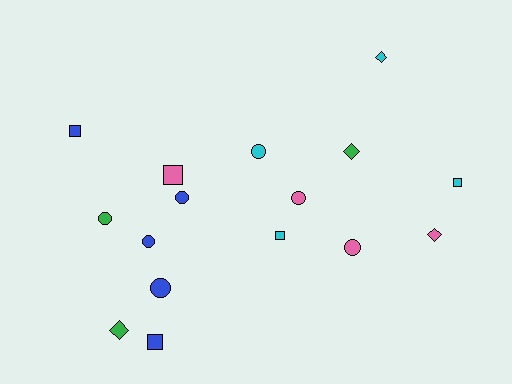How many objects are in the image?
There are 16 objects.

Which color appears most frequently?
Blue, with 5 objects.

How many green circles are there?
There is 1 green circle.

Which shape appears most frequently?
Circle, with 7 objects.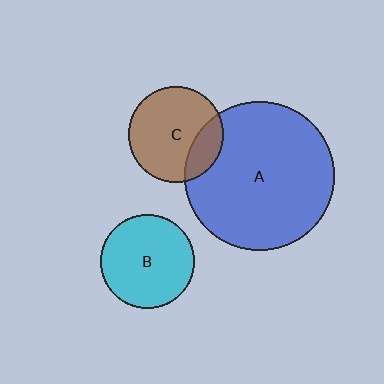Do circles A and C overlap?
Yes.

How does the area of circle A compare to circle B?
Approximately 2.5 times.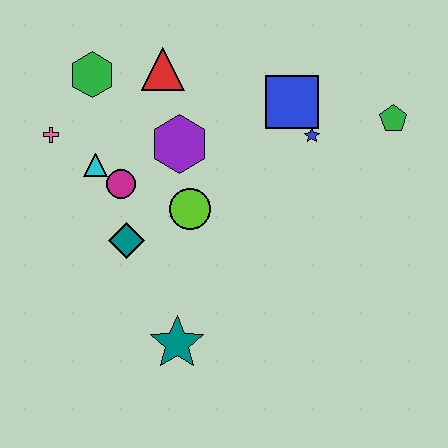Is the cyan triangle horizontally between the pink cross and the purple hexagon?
Yes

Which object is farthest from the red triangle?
The teal star is farthest from the red triangle.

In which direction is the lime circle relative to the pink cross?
The lime circle is to the right of the pink cross.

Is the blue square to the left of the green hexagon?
No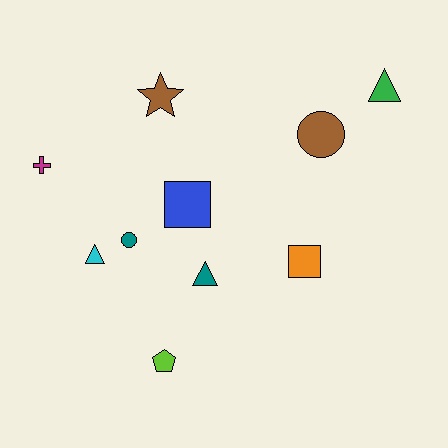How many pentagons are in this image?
There is 1 pentagon.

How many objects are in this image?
There are 10 objects.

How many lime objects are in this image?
There is 1 lime object.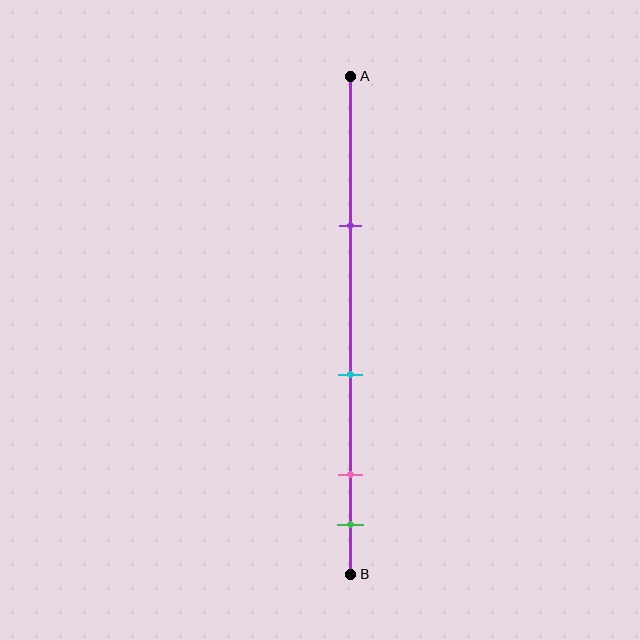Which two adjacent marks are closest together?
The pink and green marks are the closest adjacent pair.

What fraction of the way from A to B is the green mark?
The green mark is approximately 90% (0.9) of the way from A to B.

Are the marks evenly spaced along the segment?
No, the marks are not evenly spaced.